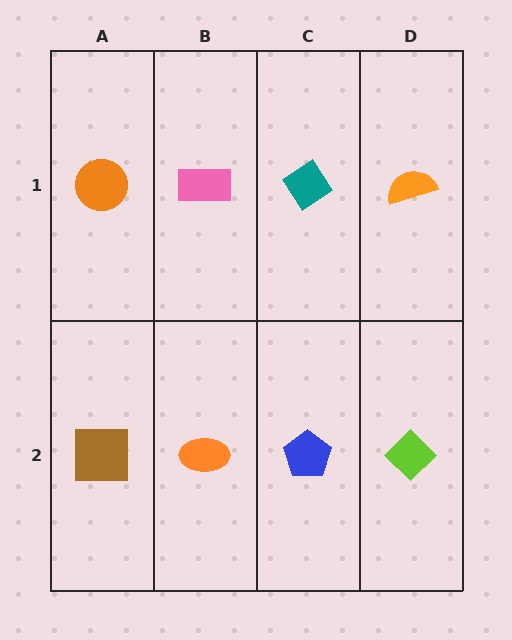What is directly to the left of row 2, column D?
A blue pentagon.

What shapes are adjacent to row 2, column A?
An orange circle (row 1, column A), an orange ellipse (row 2, column B).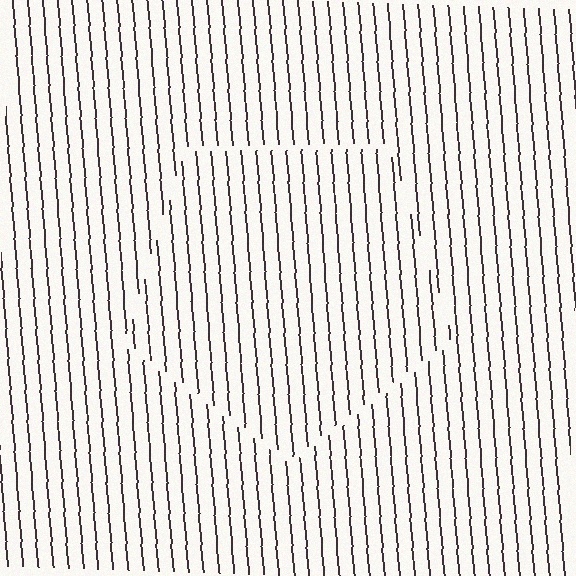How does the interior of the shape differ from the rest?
The interior of the shape contains the same grating, shifted by half a period — the contour is defined by the phase discontinuity where line-ends from the inner and outer gratings abut.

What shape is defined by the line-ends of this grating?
An illusory pentagon. The interior of the shape contains the same grating, shifted by half a period — the contour is defined by the phase discontinuity where line-ends from the inner and outer gratings abut.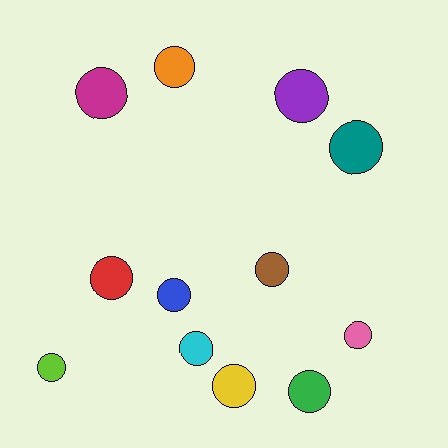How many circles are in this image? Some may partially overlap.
There are 12 circles.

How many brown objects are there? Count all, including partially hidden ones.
There is 1 brown object.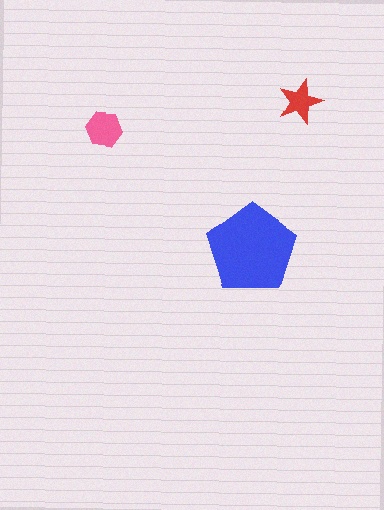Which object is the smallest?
The red star.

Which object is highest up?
The red star is topmost.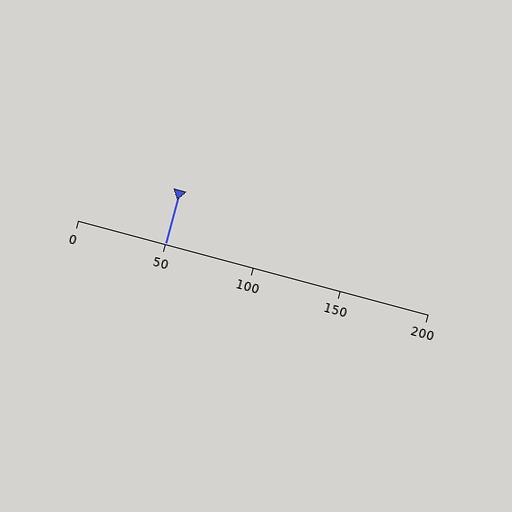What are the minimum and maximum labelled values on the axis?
The axis runs from 0 to 200.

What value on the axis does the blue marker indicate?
The marker indicates approximately 50.